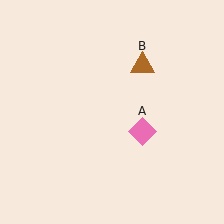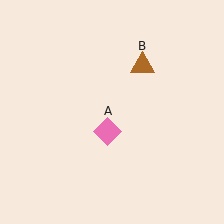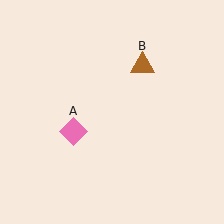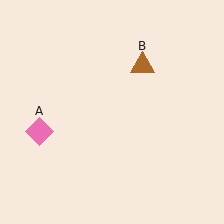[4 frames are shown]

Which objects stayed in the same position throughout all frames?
Brown triangle (object B) remained stationary.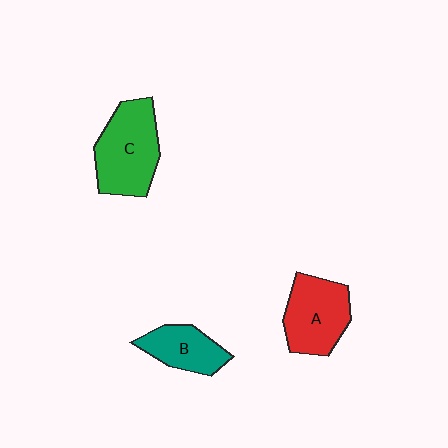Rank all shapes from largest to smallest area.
From largest to smallest: C (green), A (red), B (teal).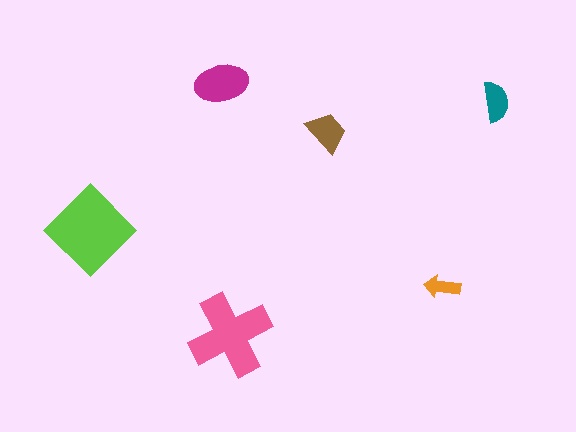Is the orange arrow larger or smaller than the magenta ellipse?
Smaller.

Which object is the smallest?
The orange arrow.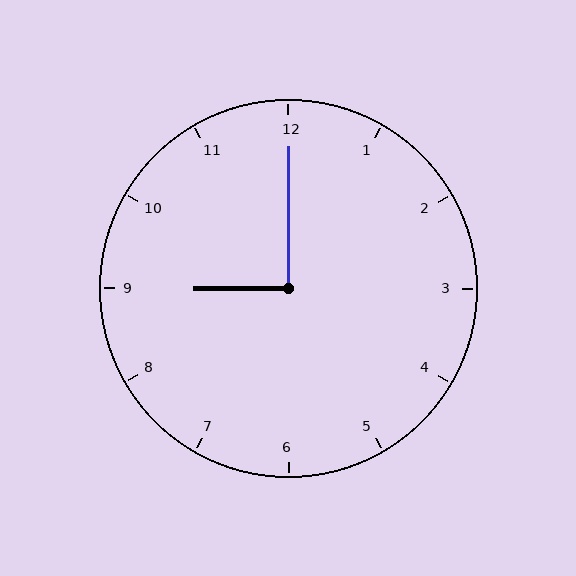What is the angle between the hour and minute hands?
Approximately 90 degrees.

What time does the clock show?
9:00.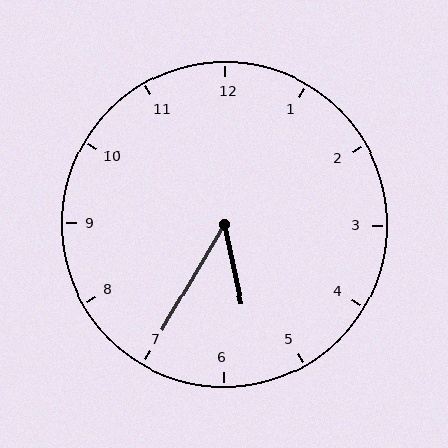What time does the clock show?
5:35.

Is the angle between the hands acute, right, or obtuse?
It is acute.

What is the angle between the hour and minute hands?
Approximately 42 degrees.